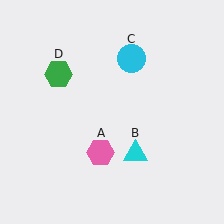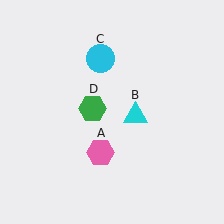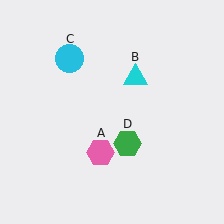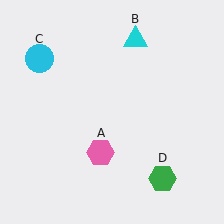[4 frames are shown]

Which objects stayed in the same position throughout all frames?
Pink hexagon (object A) remained stationary.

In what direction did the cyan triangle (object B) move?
The cyan triangle (object B) moved up.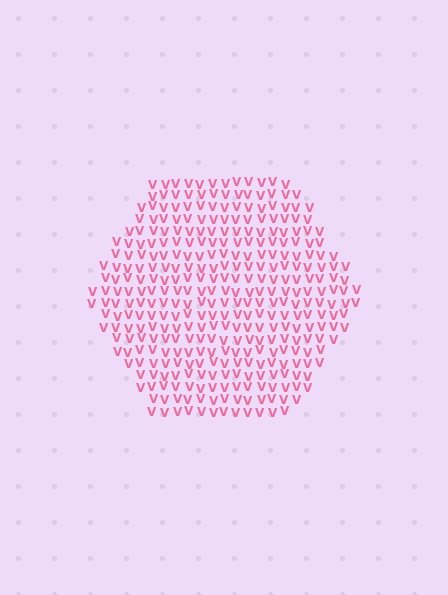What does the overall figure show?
The overall figure shows a hexagon.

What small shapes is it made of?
It is made of small letter V's.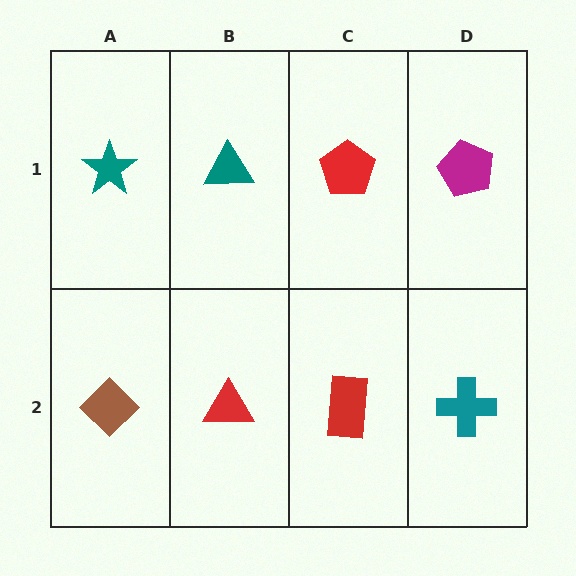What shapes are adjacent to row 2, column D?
A magenta pentagon (row 1, column D), a red rectangle (row 2, column C).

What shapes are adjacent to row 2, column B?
A teal triangle (row 1, column B), a brown diamond (row 2, column A), a red rectangle (row 2, column C).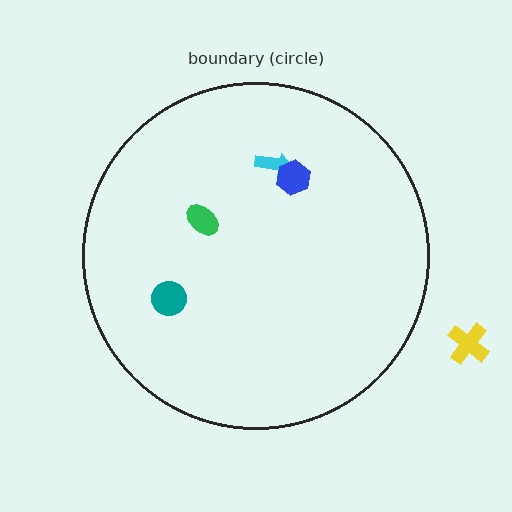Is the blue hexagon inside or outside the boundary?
Inside.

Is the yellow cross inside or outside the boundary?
Outside.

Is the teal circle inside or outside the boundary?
Inside.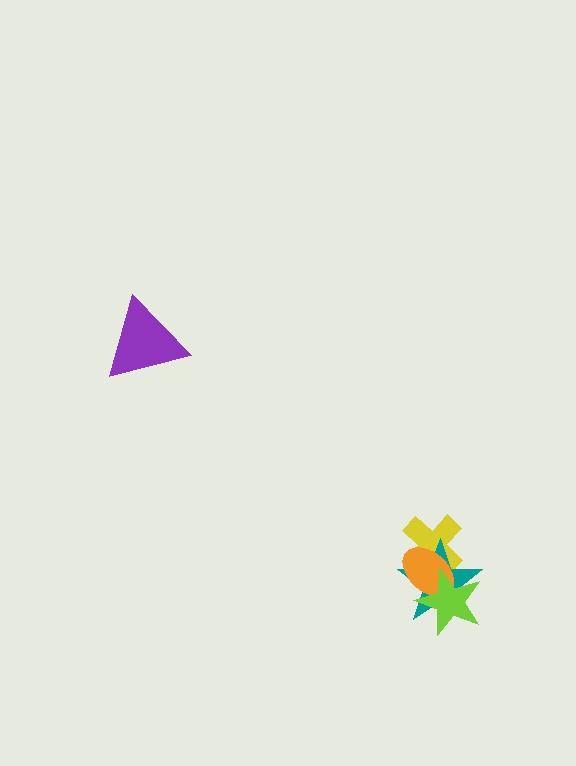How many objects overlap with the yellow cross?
3 objects overlap with the yellow cross.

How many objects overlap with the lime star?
3 objects overlap with the lime star.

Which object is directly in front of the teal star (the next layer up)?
The orange ellipse is directly in front of the teal star.